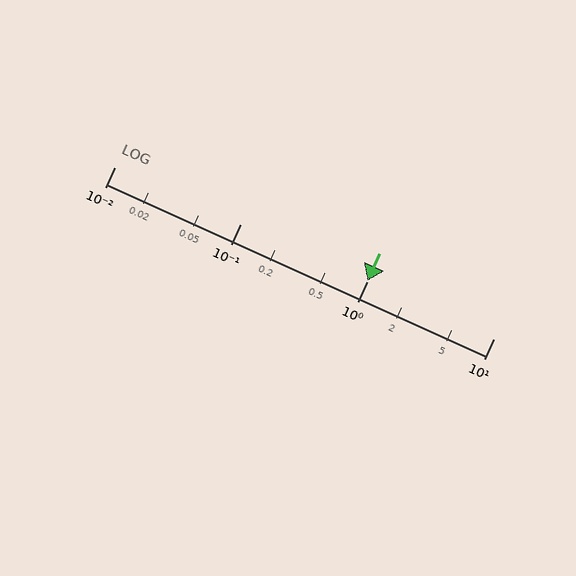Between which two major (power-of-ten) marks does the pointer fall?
The pointer is between 1 and 10.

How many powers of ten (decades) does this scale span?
The scale spans 3 decades, from 0.01 to 10.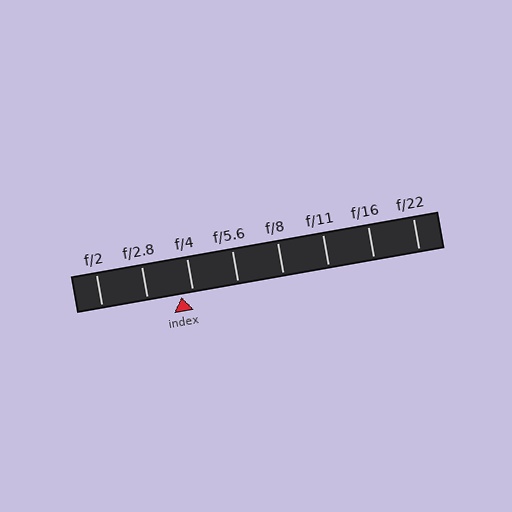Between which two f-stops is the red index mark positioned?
The index mark is between f/2.8 and f/4.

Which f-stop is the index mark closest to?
The index mark is closest to f/4.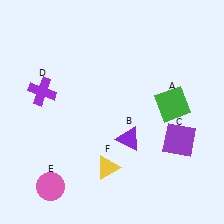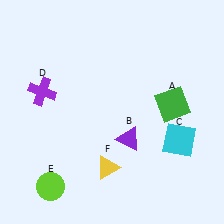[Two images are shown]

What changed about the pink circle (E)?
In Image 1, E is pink. In Image 2, it changed to lime.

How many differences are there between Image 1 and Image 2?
There are 2 differences between the two images.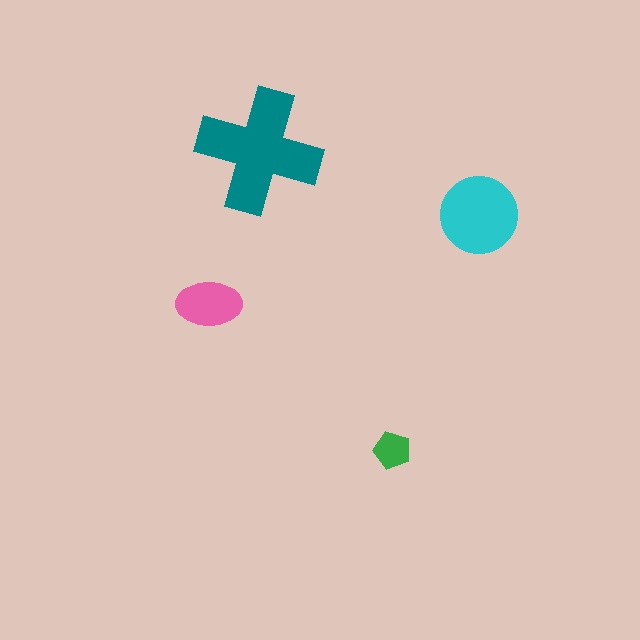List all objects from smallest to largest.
The green pentagon, the pink ellipse, the cyan circle, the teal cross.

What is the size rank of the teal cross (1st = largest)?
1st.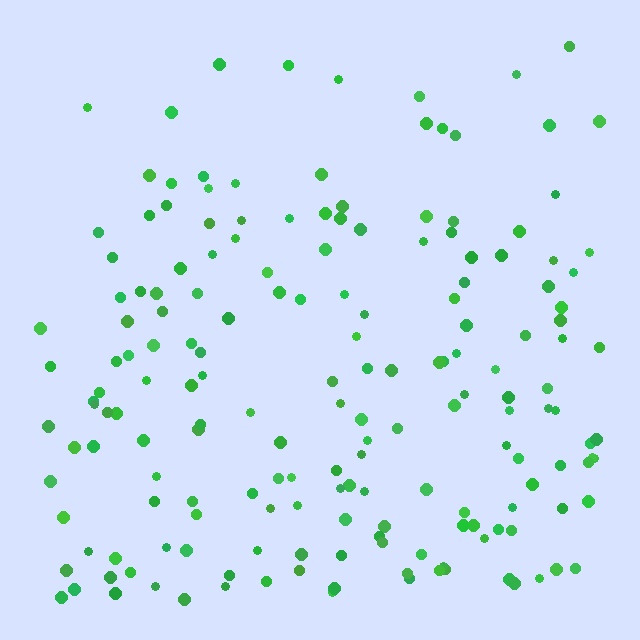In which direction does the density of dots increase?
From top to bottom, with the bottom side densest.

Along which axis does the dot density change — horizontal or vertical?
Vertical.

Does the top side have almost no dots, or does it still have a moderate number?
Still a moderate number, just noticeably fewer than the bottom.